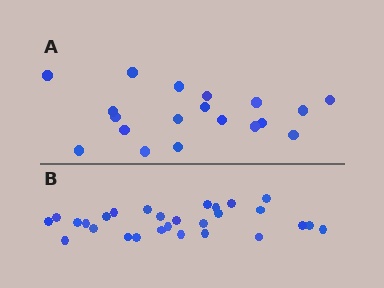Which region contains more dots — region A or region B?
Region B (the bottom region) has more dots.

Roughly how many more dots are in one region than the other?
Region B has roughly 8 or so more dots than region A.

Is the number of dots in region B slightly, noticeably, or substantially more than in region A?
Region B has substantially more. The ratio is roughly 1.5 to 1.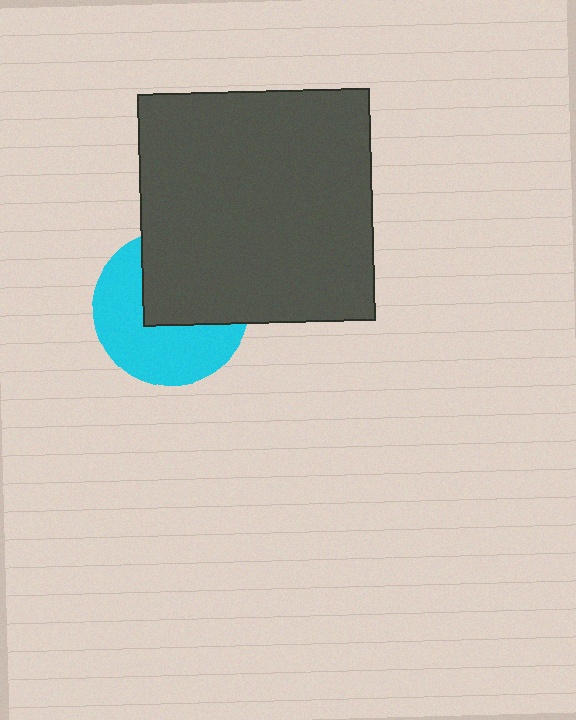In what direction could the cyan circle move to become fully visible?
The cyan circle could move toward the lower-left. That would shift it out from behind the dark gray square entirely.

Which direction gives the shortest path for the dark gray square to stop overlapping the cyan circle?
Moving toward the upper-right gives the shortest separation.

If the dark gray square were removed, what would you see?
You would see the complete cyan circle.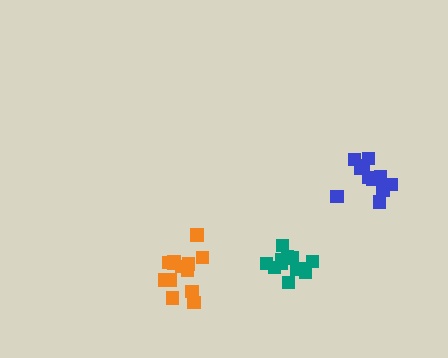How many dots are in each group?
Group 1: 11 dots, Group 2: 12 dots, Group 3: 13 dots (36 total).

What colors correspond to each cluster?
The clusters are colored: blue, teal, orange.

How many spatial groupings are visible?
There are 3 spatial groupings.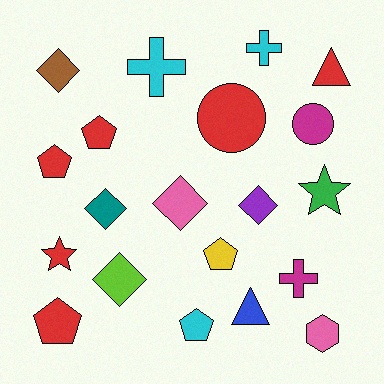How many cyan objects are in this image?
There are 3 cyan objects.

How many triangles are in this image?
There are 2 triangles.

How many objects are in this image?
There are 20 objects.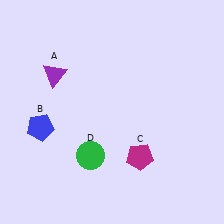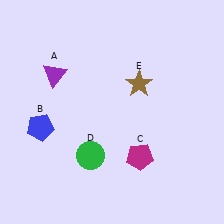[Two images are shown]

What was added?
A brown star (E) was added in Image 2.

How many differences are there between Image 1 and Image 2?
There is 1 difference between the two images.